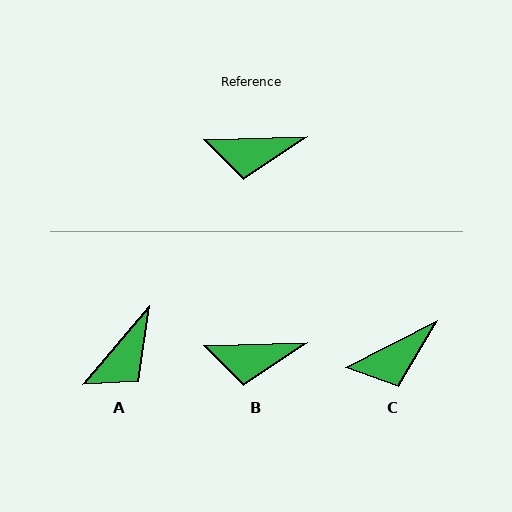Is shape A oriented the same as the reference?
No, it is off by about 48 degrees.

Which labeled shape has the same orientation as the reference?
B.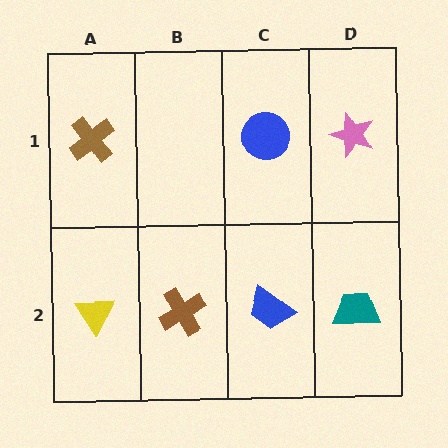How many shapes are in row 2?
4 shapes.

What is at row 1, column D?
A pink star.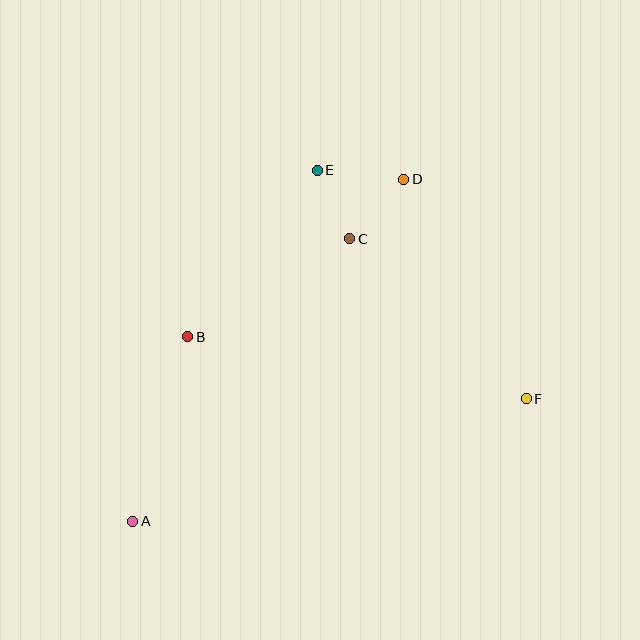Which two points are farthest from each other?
Points A and D are farthest from each other.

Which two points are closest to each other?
Points C and E are closest to each other.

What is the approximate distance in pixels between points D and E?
The distance between D and E is approximately 87 pixels.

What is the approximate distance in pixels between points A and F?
The distance between A and F is approximately 412 pixels.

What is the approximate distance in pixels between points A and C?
The distance between A and C is approximately 357 pixels.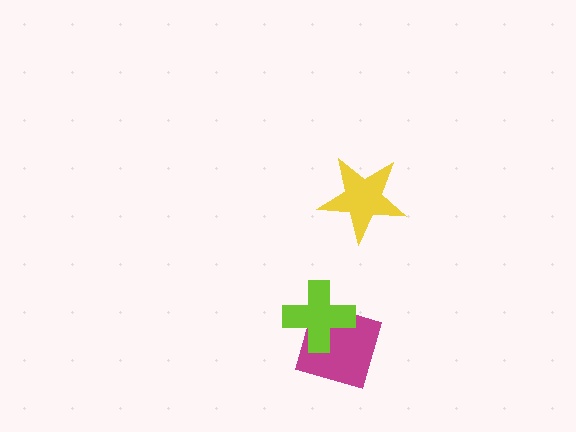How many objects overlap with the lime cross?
1 object overlaps with the lime cross.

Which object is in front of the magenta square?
The lime cross is in front of the magenta square.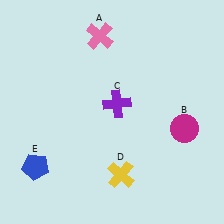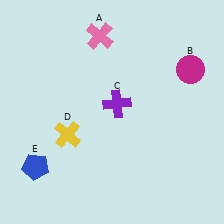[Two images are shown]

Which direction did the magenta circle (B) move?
The magenta circle (B) moved up.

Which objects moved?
The objects that moved are: the magenta circle (B), the yellow cross (D).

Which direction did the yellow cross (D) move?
The yellow cross (D) moved left.